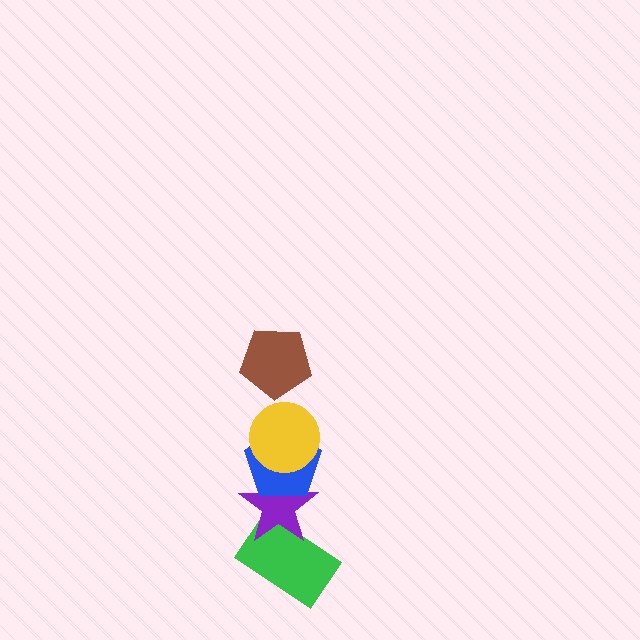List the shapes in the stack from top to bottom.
From top to bottom: the brown pentagon, the yellow circle, the blue pentagon, the purple star, the green rectangle.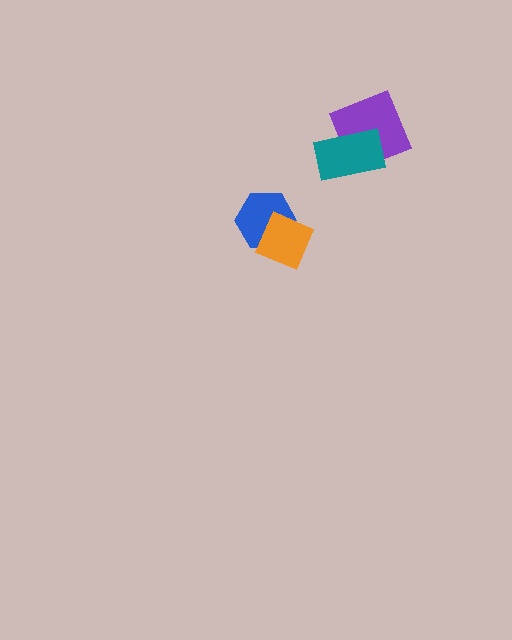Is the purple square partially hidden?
Yes, it is partially covered by another shape.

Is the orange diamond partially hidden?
No, no other shape covers it.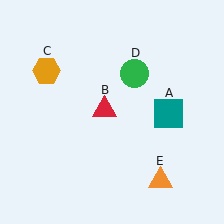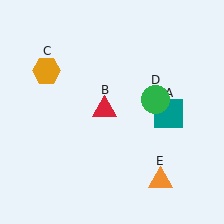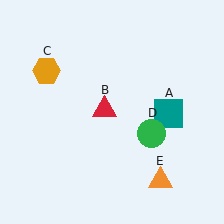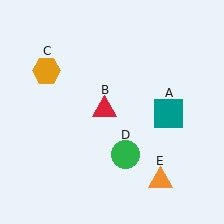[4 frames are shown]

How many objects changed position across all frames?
1 object changed position: green circle (object D).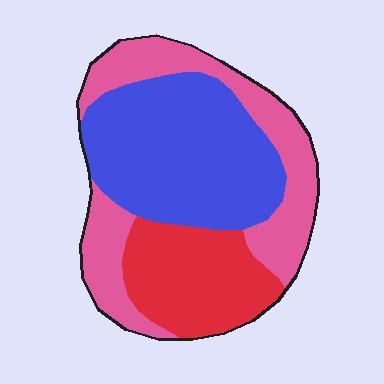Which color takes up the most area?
Blue, at roughly 40%.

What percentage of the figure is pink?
Pink takes up about one third (1/3) of the figure.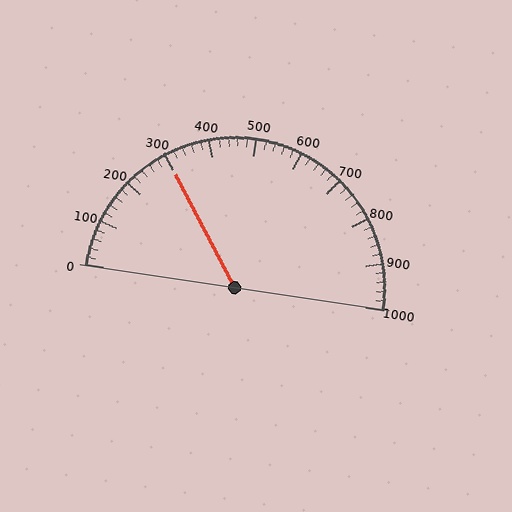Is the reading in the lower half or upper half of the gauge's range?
The reading is in the lower half of the range (0 to 1000).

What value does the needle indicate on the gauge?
The needle indicates approximately 300.